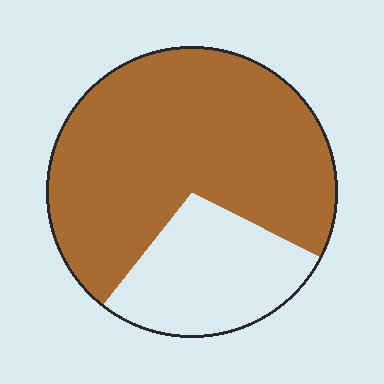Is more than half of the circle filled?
Yes.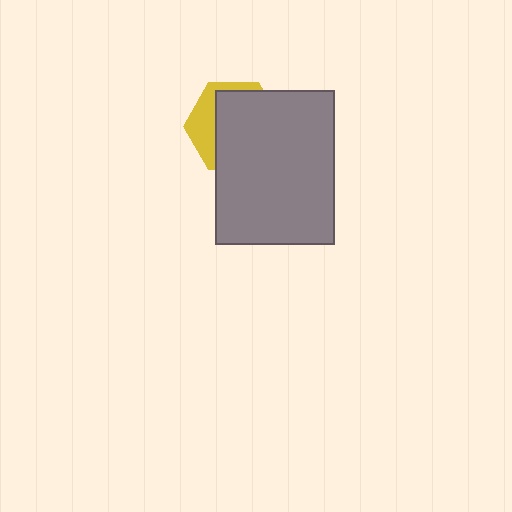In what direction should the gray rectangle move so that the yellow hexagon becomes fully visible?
The gray rectangle should move toward the lower-right. That is the shortest direction to clear the overlap and leave the yellow hexagon fully visible.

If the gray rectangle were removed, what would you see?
You would see the complete yellow hexagon.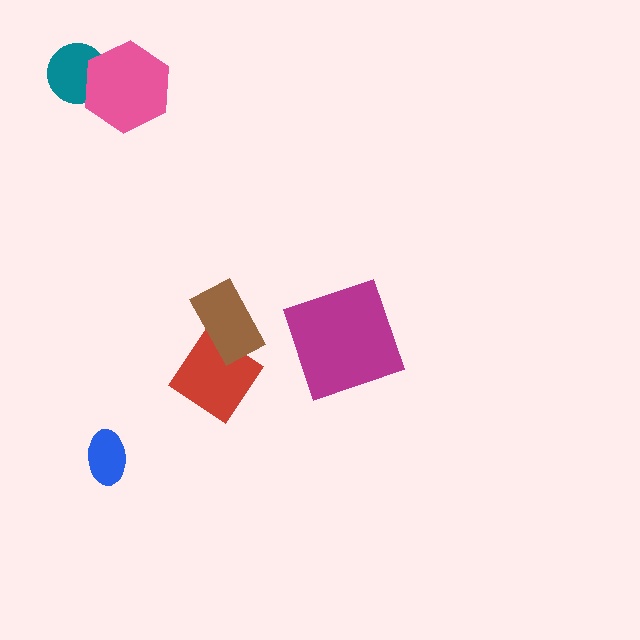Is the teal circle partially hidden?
Yes, it is partially covered by another shape.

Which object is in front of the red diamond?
The brown rectangle is in front of the red diamond.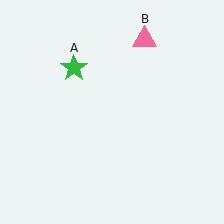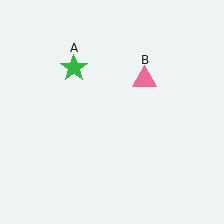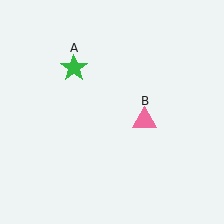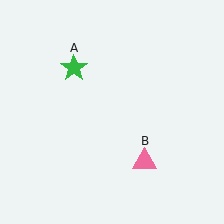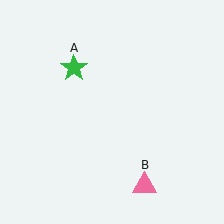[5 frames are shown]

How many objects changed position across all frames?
1 object changed position: pink triangle (object B).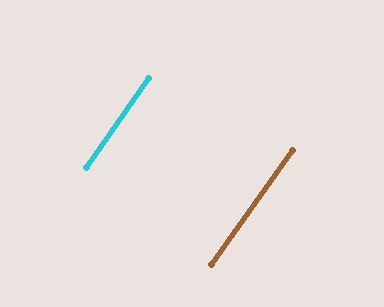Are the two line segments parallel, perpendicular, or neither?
Parallel — their directions differ by only 0.4°.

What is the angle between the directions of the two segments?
Approximately 0 degrees.